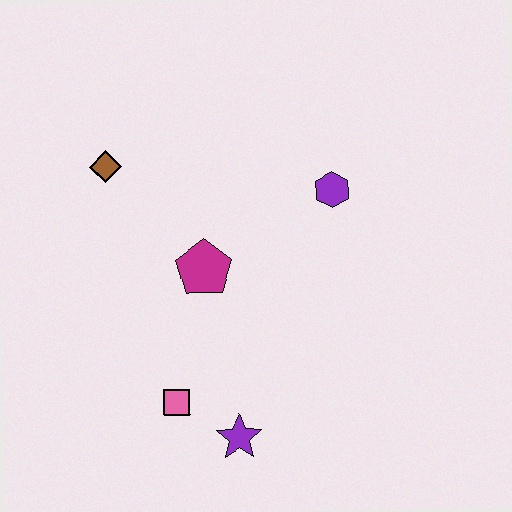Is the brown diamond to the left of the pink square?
Yes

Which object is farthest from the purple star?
The brown diamond is farthest from the purple star.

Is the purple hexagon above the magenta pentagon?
Yes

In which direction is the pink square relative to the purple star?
The pink square is to the left of the purple star.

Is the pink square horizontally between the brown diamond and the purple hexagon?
Yes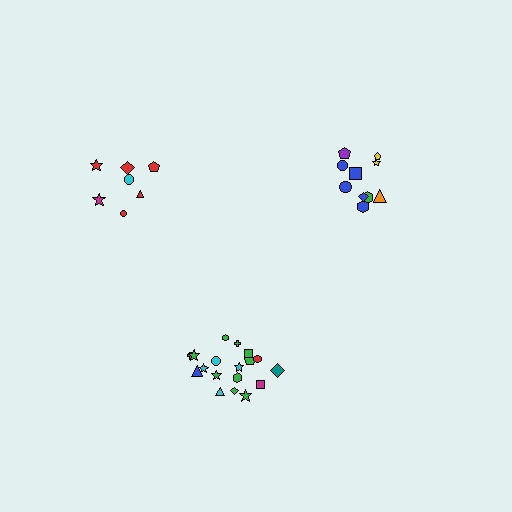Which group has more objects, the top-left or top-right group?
The top-right group.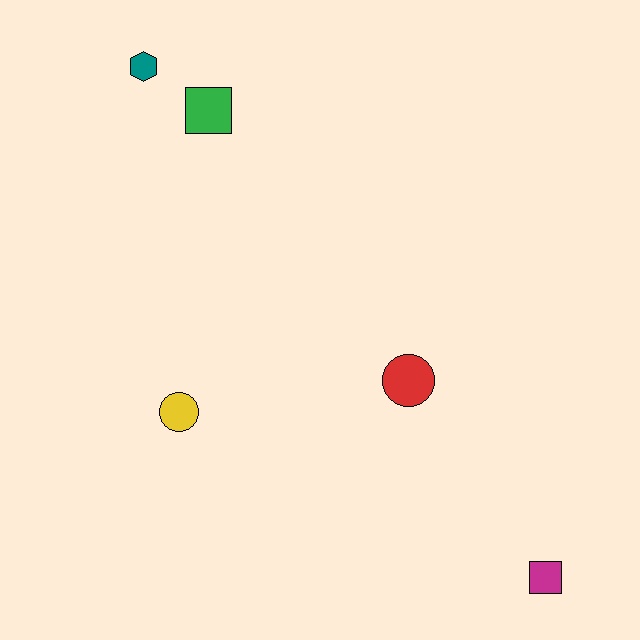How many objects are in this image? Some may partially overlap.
There are 5 objects.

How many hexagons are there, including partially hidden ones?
There is 1 hexagon.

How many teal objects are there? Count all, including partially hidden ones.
There is 1 teal object.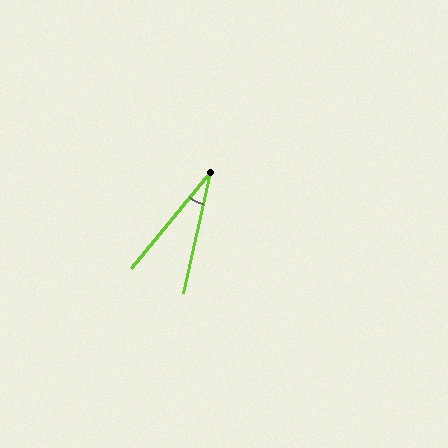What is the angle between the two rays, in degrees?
Approximately 27 degrees.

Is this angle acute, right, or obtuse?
It is acute.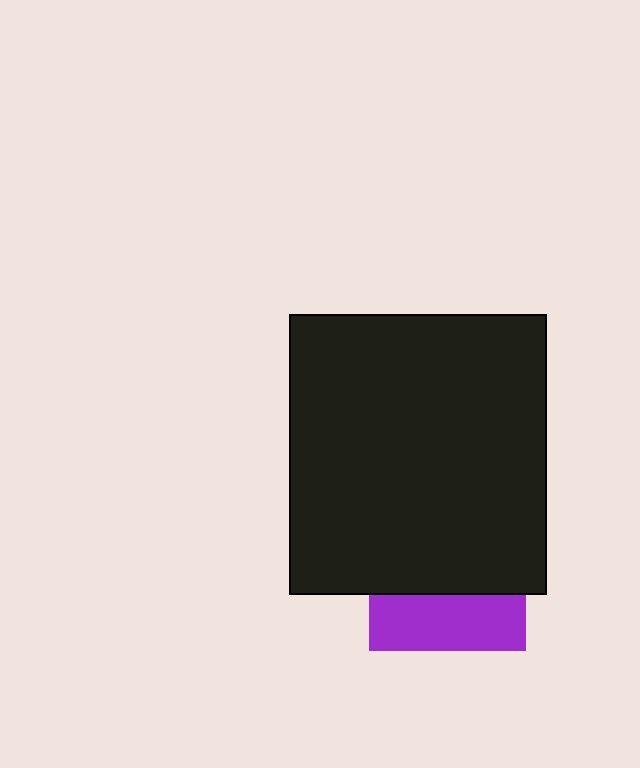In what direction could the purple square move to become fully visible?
The purple square could move down. That would shift it out from behind the black rectangle entirely.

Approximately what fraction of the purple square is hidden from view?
Roughly 65% of the purple square is hidden behind the black rectangle.